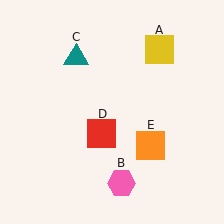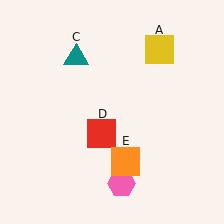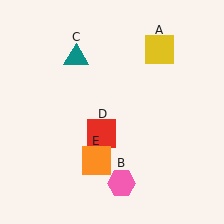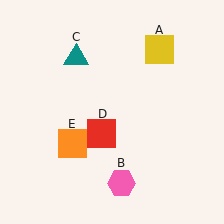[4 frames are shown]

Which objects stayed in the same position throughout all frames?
Yellow square (object A) and pink hexagon (object B) and teal triangle (object C) and red square (object D) remained stationary.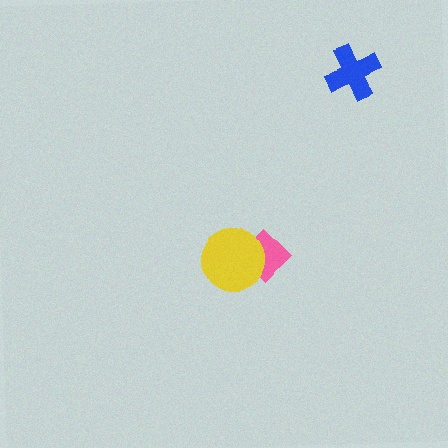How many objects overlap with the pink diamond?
1 object overlaps with the pink diamond.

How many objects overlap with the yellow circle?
1 object overlaps with the yellow circle.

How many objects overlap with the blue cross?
0 objects overlap with the blue cross.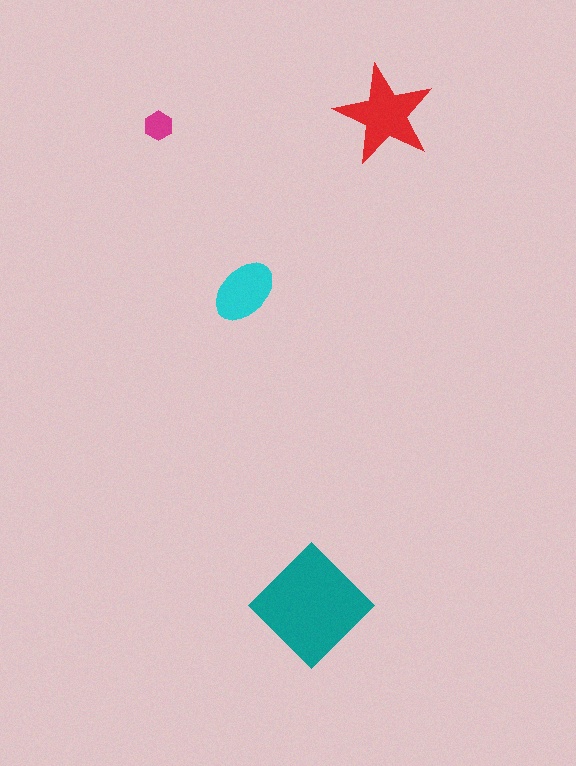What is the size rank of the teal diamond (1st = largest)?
1st.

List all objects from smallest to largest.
The magenta hexagon, the cyan ellipse, the red star, the teal diamond.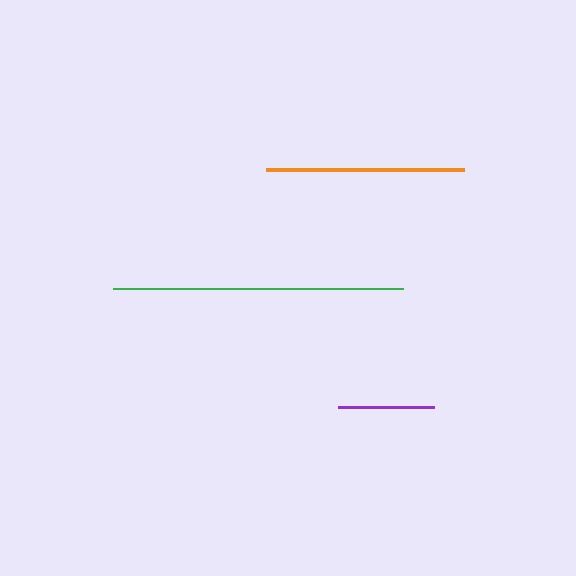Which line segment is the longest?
The green line is the longest at approximately 290 pixels.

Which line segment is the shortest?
The purple line is the shortest at approximately 96 pixels.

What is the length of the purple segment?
The purple segment is approximately 96 pixels long.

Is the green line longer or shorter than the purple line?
The green line is longer than the purple line.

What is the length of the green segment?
The green segment is approximately 290 pixels long.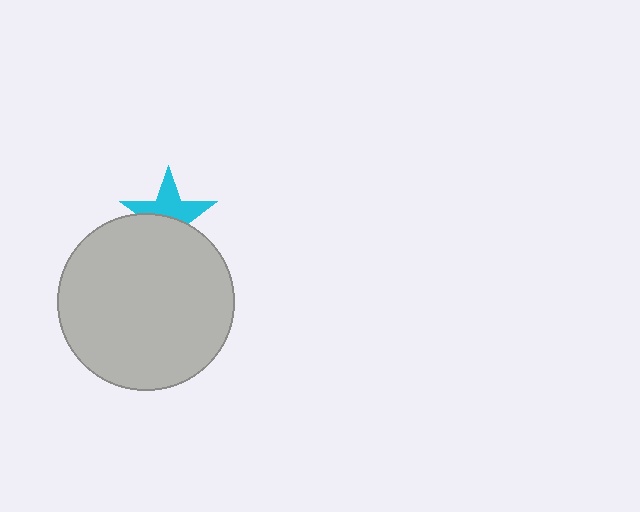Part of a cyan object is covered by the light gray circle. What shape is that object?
It is a star.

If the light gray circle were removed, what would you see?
You would see the complete cyan star.